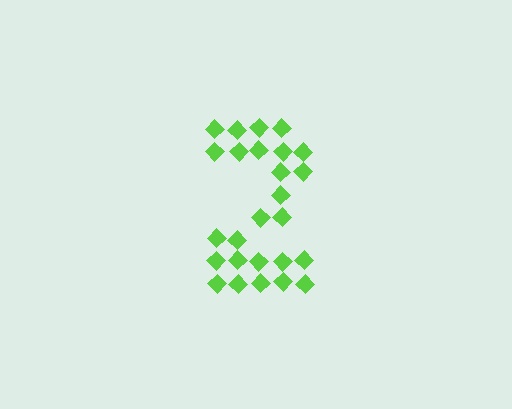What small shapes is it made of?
It is made of small diamonds.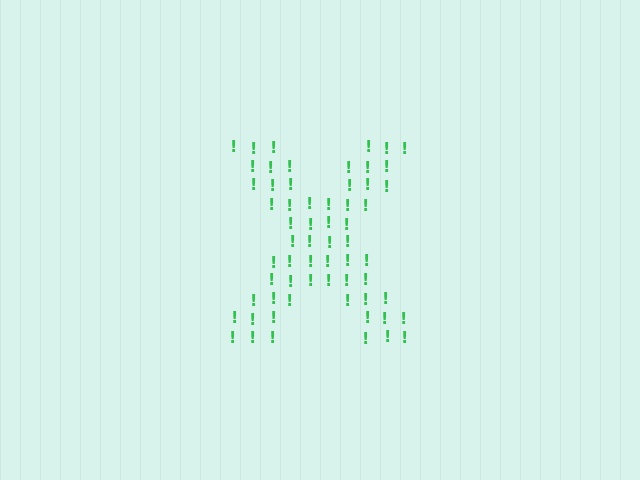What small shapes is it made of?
It is made of small exclamation marks.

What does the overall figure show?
The overall figure shows the letter X.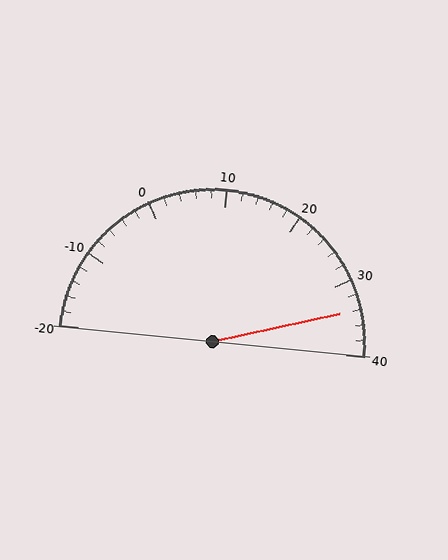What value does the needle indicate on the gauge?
The needle indicates approximately 34.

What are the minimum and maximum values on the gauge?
The gauge ranges from -20 to 40.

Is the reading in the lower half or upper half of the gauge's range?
The reading is in the upper half of the range (-20 to 40).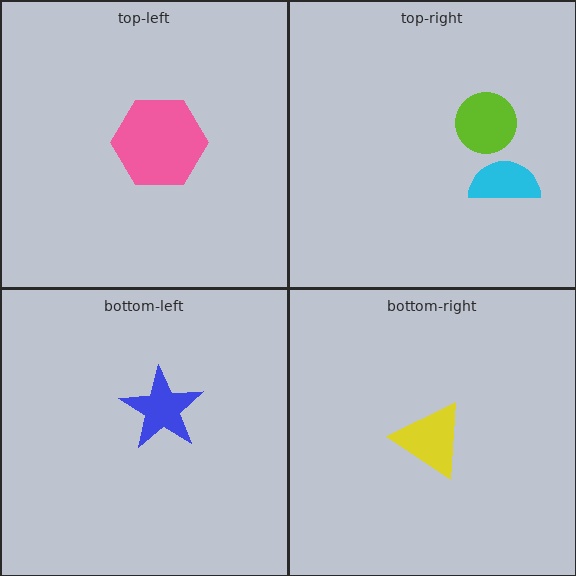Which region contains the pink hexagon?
The top-left region.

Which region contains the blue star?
The bottom-left region.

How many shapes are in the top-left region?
1.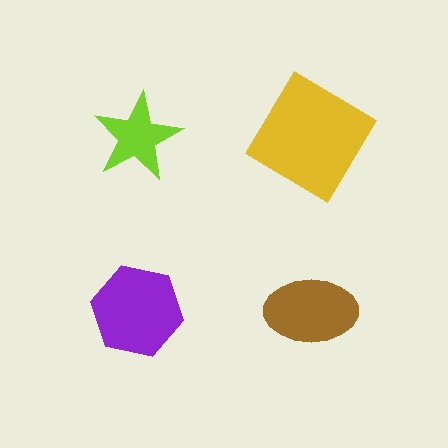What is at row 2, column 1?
A purple hexagon.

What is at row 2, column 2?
A brown ellipse.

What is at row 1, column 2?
A yellow diamond.